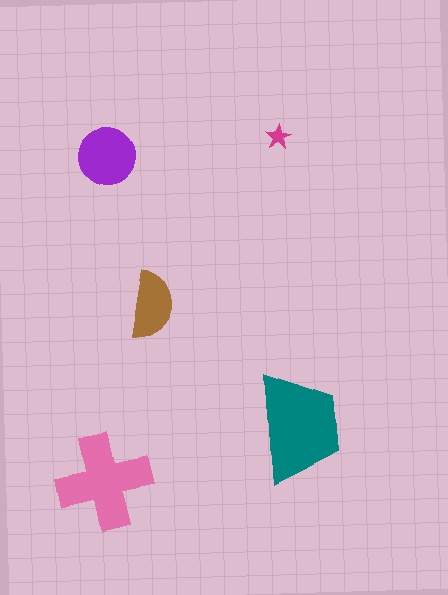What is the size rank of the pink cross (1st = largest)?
2nd.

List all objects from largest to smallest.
The teal trapezoid, the pink cross, the purple circle, the brown semicircle, the magenta star.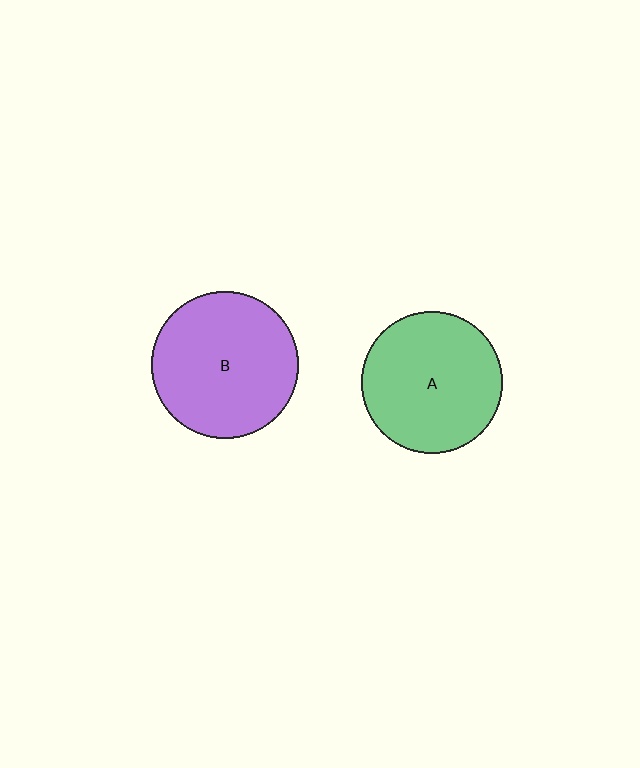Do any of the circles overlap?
No, none of the circles overlap.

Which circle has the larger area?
Circle B (purple).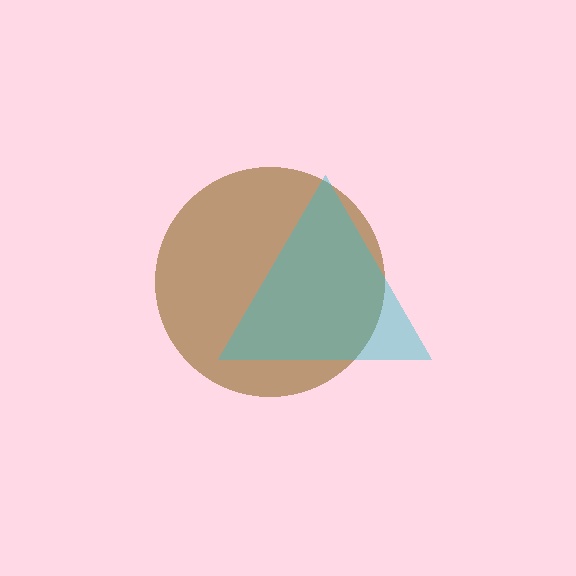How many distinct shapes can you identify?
There are 2 distinct shapes: a brown circle, a cyan triangle.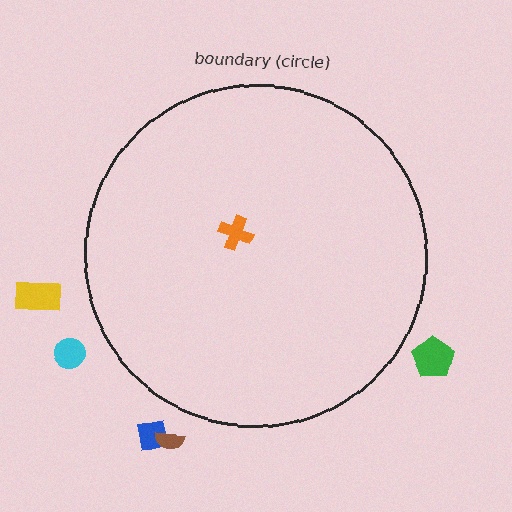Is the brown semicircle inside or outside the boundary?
Outside.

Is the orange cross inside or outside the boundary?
Inside.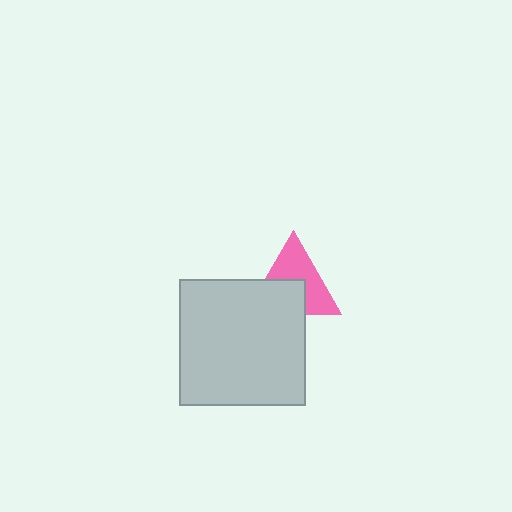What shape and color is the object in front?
The object in front is a light gray square.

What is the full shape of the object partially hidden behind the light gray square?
The partially hidden object is a pink triangle.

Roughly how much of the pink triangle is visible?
About half of it is visible (roughly 56%).